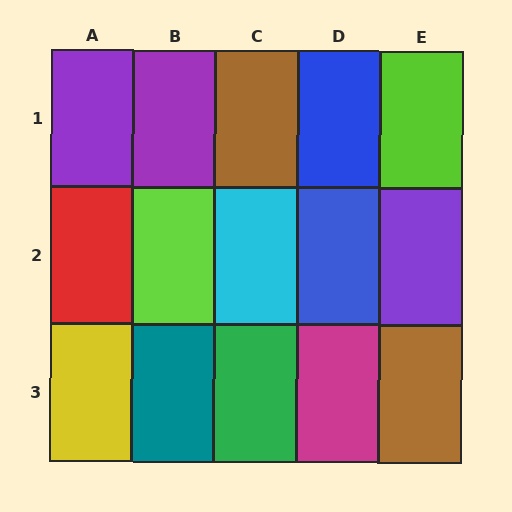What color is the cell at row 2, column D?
Blue.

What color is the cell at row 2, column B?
Lime.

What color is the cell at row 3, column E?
Brown.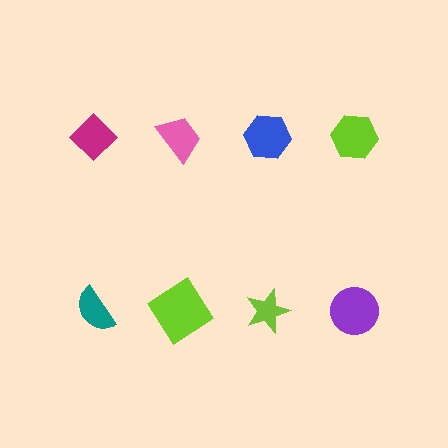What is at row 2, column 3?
A lime star.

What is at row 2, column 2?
A lime diamond.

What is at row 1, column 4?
A lime hexagon.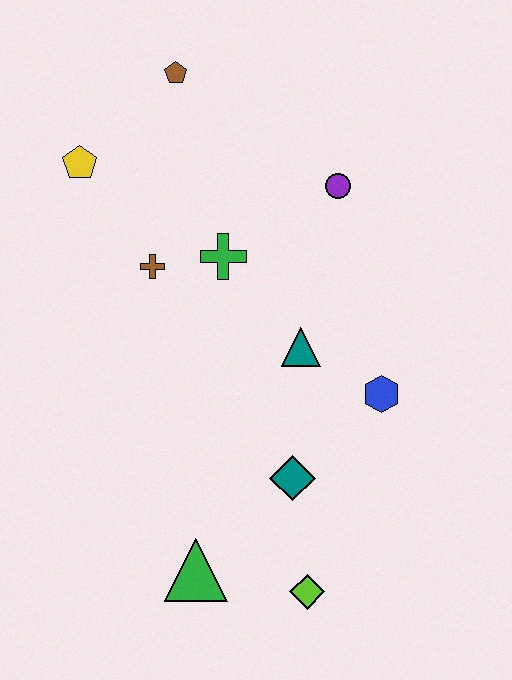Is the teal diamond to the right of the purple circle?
No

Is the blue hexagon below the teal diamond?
No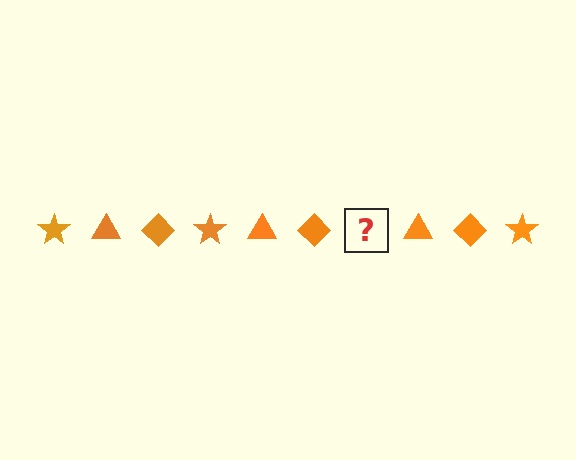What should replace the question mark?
The question mark should be replaced with an orange star.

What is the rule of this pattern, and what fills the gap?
The rule is that the pattern cycles through star, triangle, diamond shapes in orange. The gap should be filled with an orange star.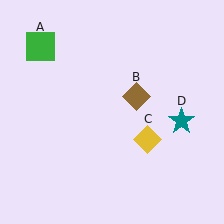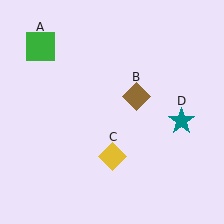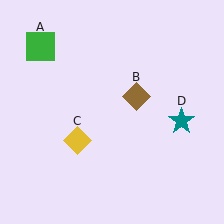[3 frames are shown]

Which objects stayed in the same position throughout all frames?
Green square (object A) and brown diamond (object B) and teal star (object D) remained stationary.